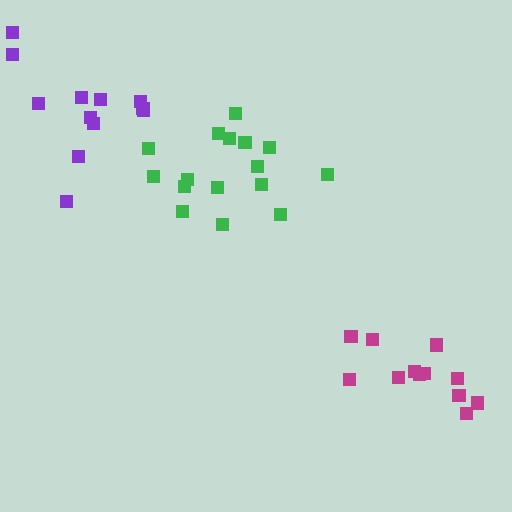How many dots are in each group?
Group 1: 12 dots, Group 2: 12 dots, Group 3: 16 dots (40 total).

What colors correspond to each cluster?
The clusters are colored: purple, magenta, green.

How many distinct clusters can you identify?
There are 3 distinct clusters.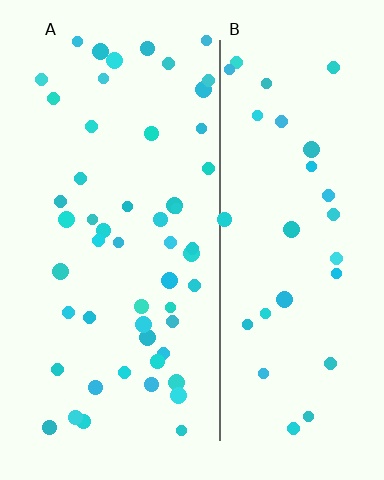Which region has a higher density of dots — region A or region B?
A (the left).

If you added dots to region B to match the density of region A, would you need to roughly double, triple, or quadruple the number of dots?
Approximately double.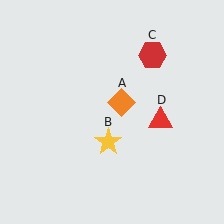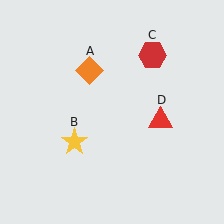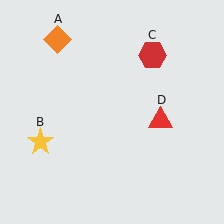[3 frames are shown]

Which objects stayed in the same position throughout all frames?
Red hexagon (object C) and red triangle (object D) remained stationary.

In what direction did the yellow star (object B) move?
The yellow star (object B) moved left.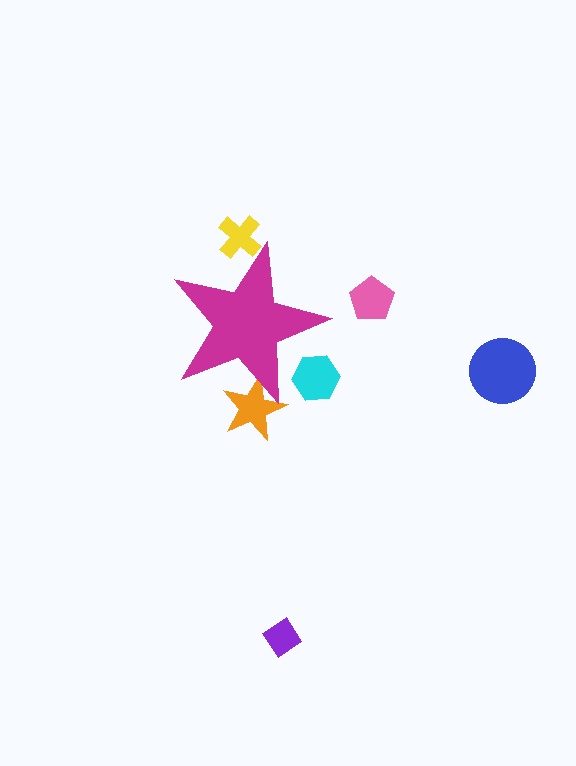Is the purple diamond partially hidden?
No, the purple diamond is fully visible.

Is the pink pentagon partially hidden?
No, the pink pentagon is fully visible.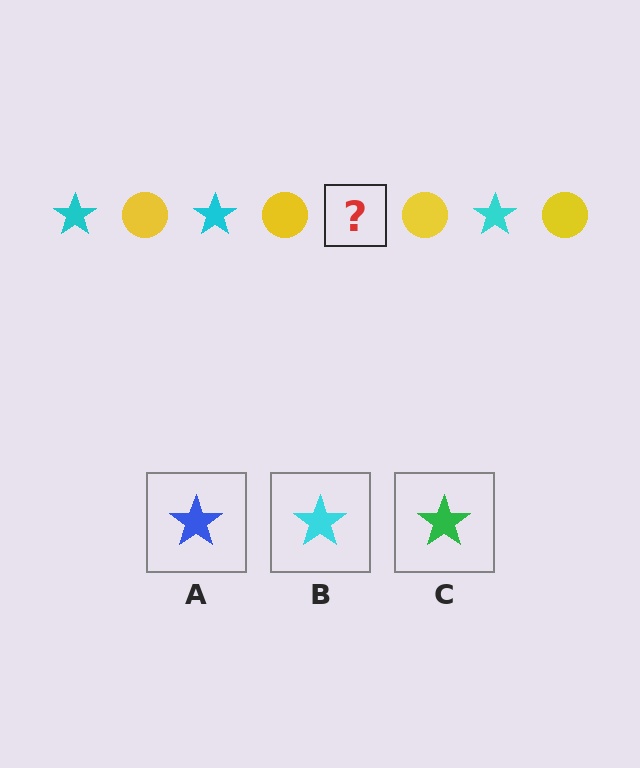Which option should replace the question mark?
Option B.